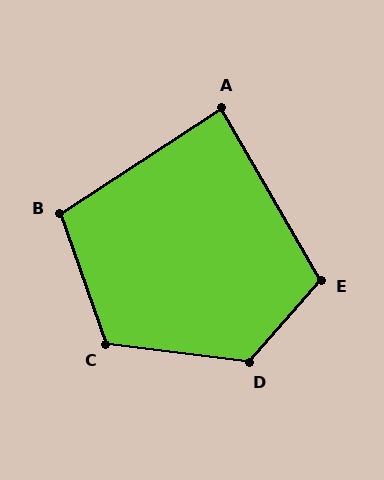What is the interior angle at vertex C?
Approximately 117 degrees (obtuse).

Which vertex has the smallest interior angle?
A, at approximately 87 degrees.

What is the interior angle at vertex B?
Approximately 104 degrees (obtuse).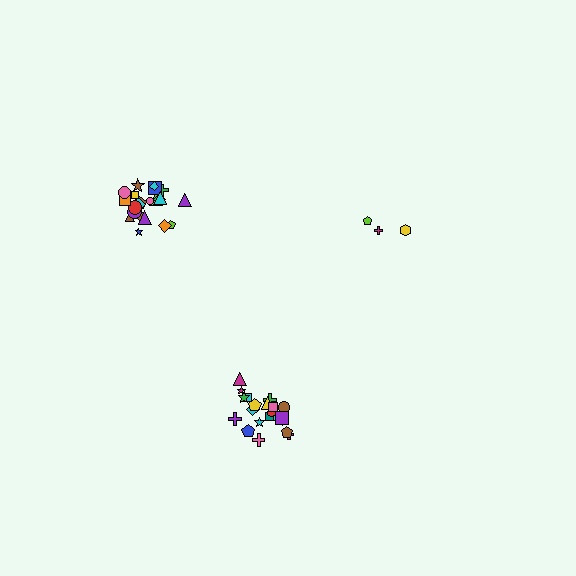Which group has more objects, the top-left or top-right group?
The top-left group.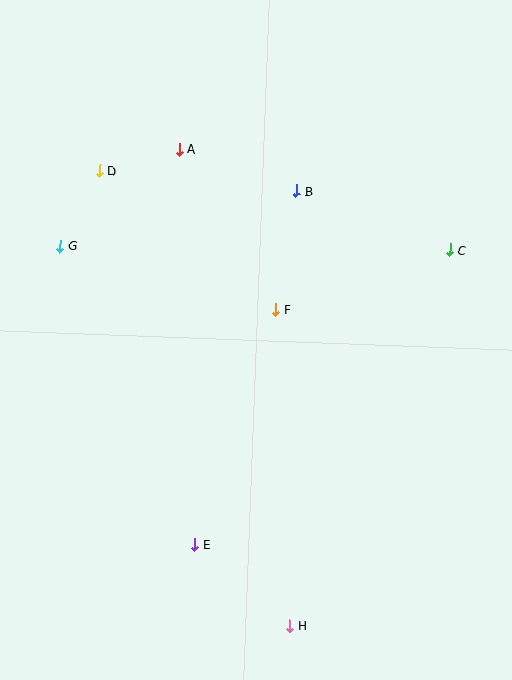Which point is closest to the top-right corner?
Point C is closest to the top-right corner.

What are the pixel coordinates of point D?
Point D is at (100, 171).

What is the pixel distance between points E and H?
The distance between E and H is 125 pixels.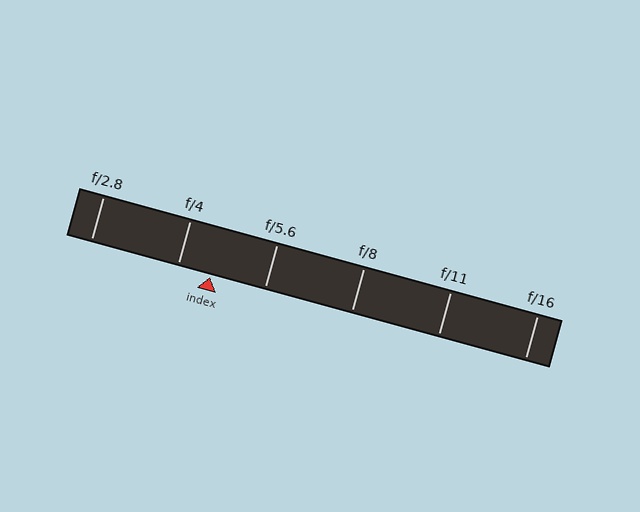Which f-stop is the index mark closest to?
The index mark is closest to f/4.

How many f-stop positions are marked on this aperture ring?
There are 6 f-stop positions marked.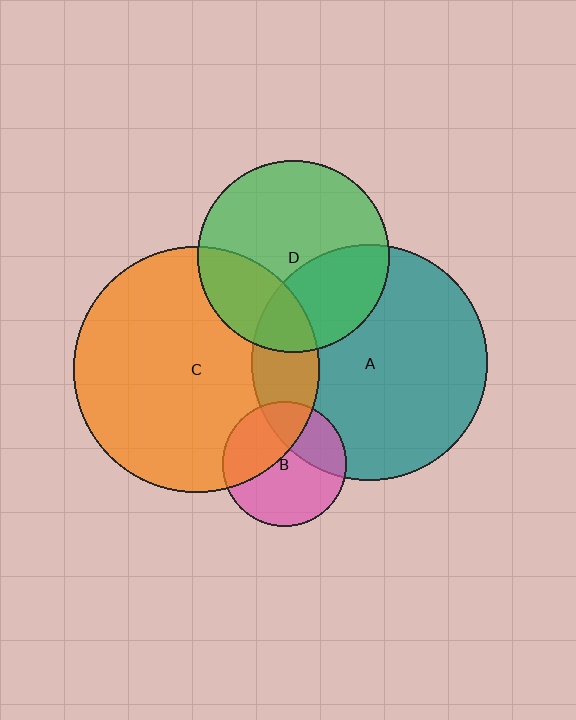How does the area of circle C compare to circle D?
Approximately 1.6 times.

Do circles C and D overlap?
Yes.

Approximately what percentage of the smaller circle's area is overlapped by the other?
Approximately 25%.